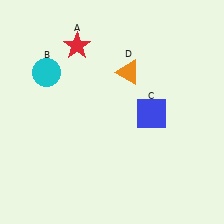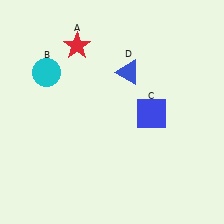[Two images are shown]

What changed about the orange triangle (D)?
In Image 1, D is orange. In Image 2, it changed to blue.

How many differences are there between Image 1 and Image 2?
There is 1 difference between the two images.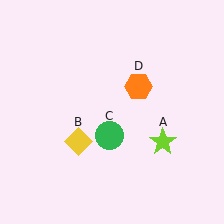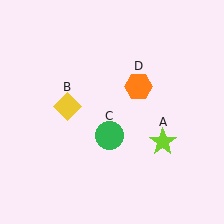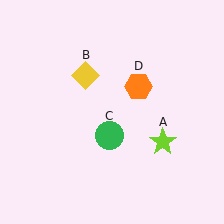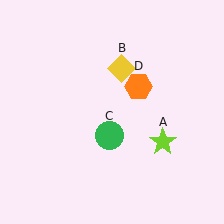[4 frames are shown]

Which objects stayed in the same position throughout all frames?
Lime star (object A) and green circle (object C) and orange hexagon (object D) remained stationary.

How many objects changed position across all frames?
1 object changed position: yellow diamond (object B).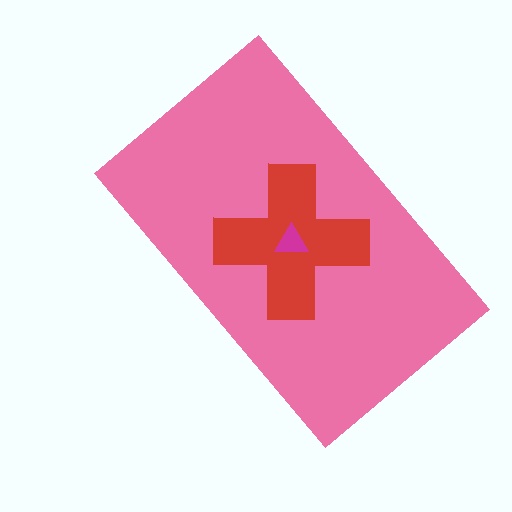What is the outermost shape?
The pink rectangle.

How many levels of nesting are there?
3.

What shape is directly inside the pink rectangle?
The red cross.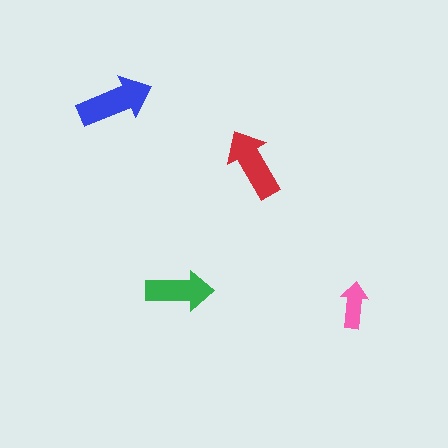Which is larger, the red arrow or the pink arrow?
The red one.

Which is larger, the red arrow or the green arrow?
The red one.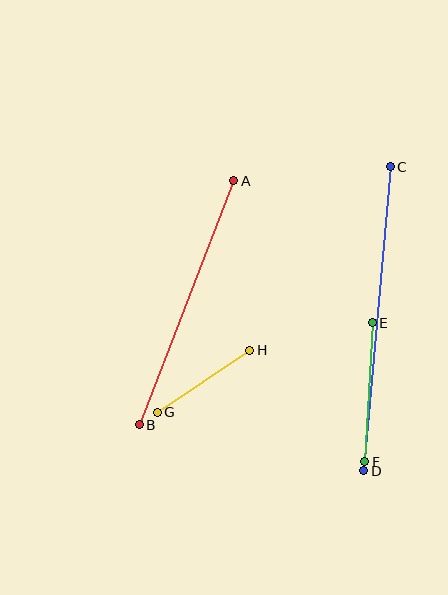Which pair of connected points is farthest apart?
Points C and D are farthest apart.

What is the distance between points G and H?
The distance is approximately 112 pixels.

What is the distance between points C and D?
The distance is approximately 305 pixels.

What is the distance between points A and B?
The distance is approximately 261 pixels.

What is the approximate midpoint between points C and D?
The midpoint is at approximately (377, 319) pixels.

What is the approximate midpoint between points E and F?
The midpoint is at approximately (368, 392) pixels.